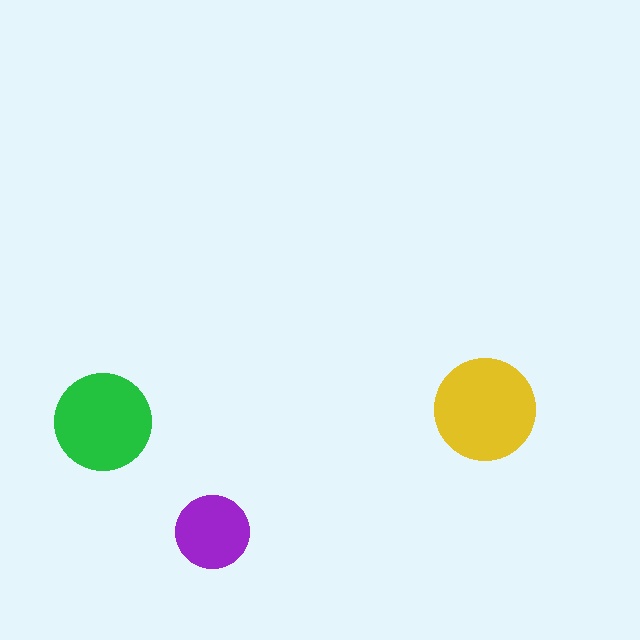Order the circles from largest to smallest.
the yellow one, the green one, the purple one.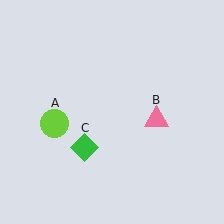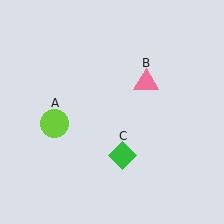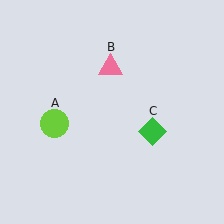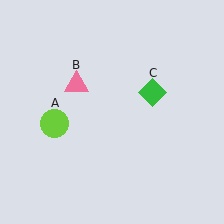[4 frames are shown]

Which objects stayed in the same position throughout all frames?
Lime circle (object A) remained stationary.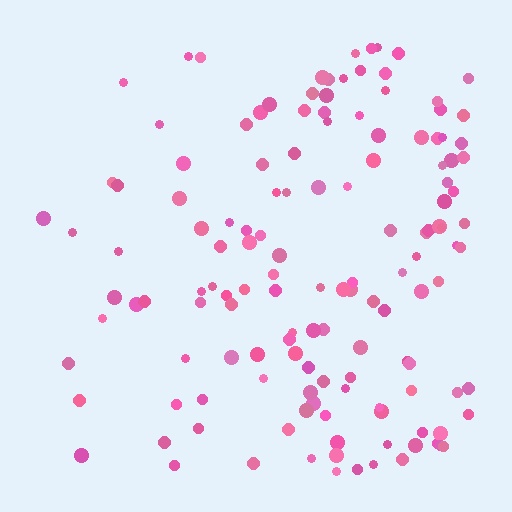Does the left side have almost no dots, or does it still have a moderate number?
Still a moderate number, just noticeably fewer than the right.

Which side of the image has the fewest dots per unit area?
The left.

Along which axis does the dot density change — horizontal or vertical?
Horizontal.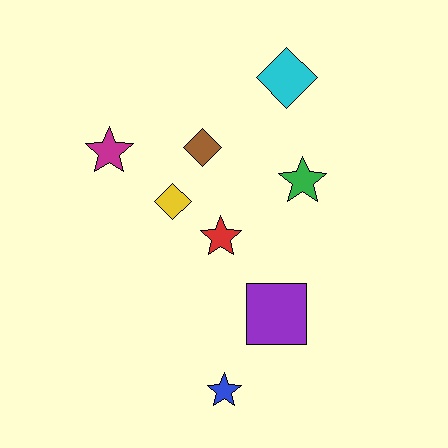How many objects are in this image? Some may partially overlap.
There are 8 objects.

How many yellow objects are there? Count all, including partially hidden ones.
There is 1 yellow object.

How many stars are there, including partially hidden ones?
There are 4 stars.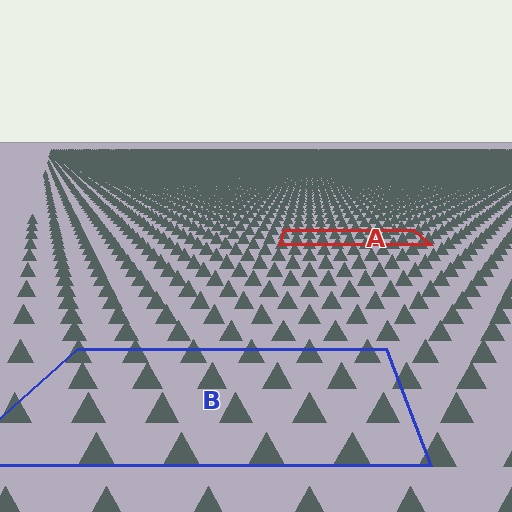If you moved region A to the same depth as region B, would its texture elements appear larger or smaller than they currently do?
They would appear larger. At a closer depth, the same texture elements are projected at a bigger on-screen size.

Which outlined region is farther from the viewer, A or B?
Region A is farther from the viewer — the texture elements inside it appear smaller and more densely packed.